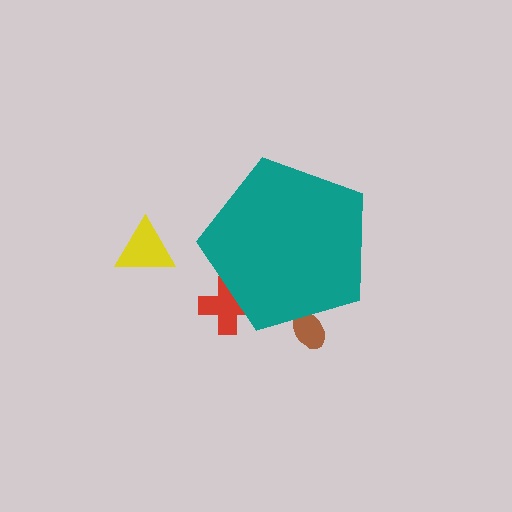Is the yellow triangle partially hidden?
No, the yellow triangle is fully visible.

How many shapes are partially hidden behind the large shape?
2 shapes are partially hidden.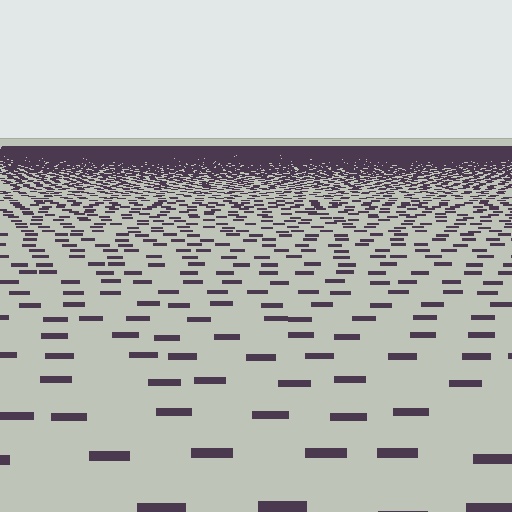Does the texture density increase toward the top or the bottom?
Density increases toward the top.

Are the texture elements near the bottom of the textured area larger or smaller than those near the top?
Larger. Near the bottom, elements are closer to the viewer and appear at a bigger on-screen size.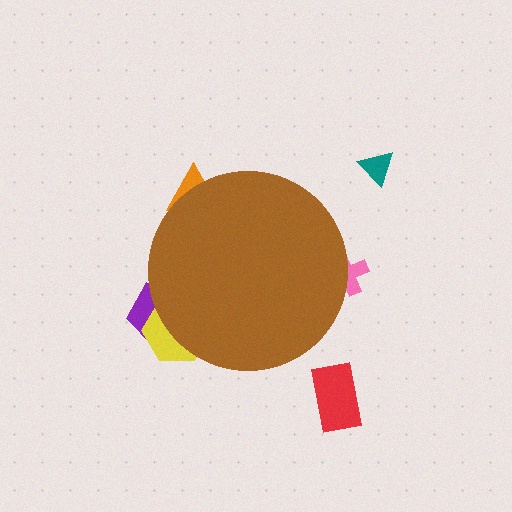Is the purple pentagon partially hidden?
Yes, the purple pentagon is partially hidden behind the brown circle.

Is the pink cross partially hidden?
Yes, the pink cross is partially hidden behind the brown circle.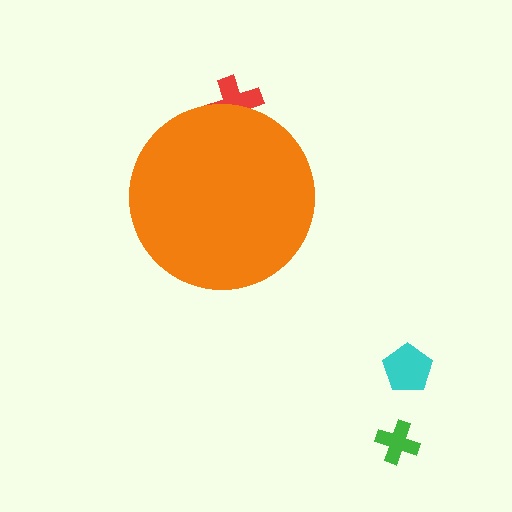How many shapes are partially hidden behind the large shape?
1 shape is partially hidden.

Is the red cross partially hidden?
Yes, the red cross is partially hidden behind the orange circle.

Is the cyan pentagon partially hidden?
No, the cyan pentagon is fully visible.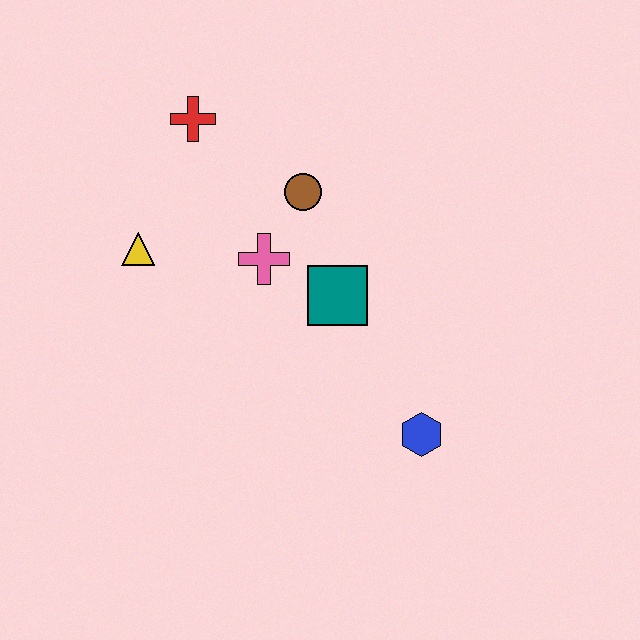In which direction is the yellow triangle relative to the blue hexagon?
The yellow triangle is to the left of the blue hexagon.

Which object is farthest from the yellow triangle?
The blue hexagon is farthest from the yellow triangle.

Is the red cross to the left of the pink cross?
Yes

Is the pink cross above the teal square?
Yes